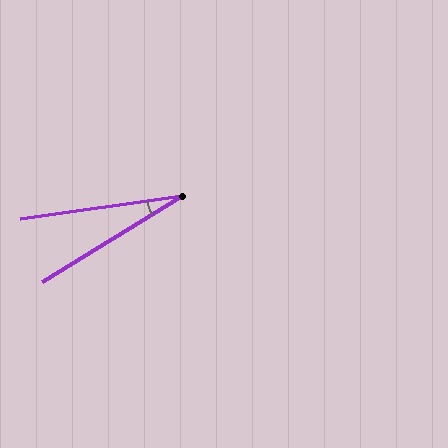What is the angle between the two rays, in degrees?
Approximately 23 degrees.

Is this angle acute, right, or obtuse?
It is acute.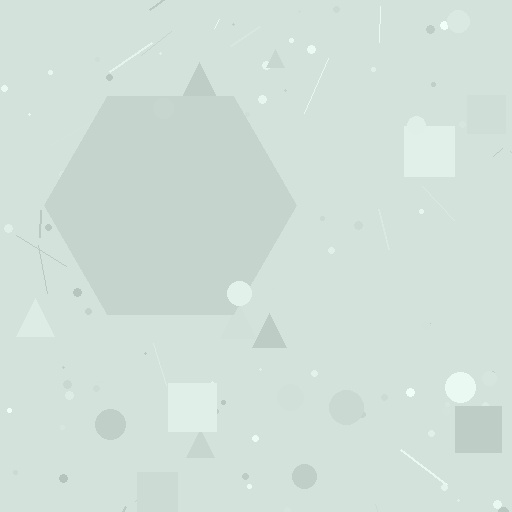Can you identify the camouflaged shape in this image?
The camouflaged shape is a hexagon.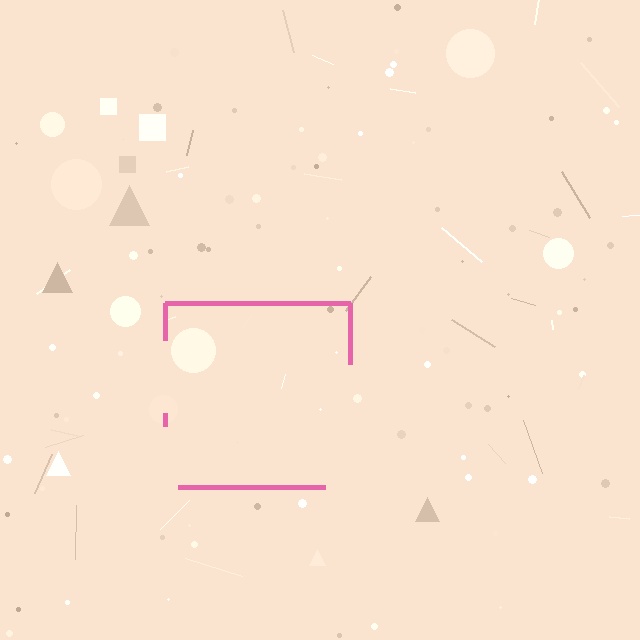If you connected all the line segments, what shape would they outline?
They would outline a square.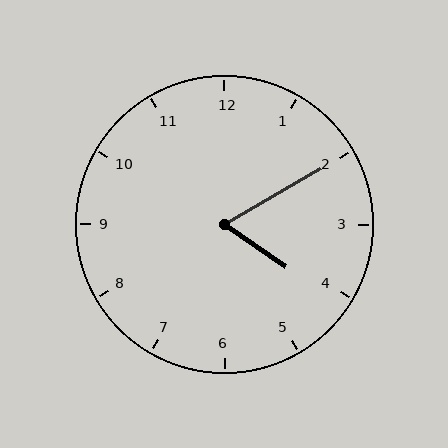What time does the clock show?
4:10.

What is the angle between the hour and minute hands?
Approximately 65 degrees.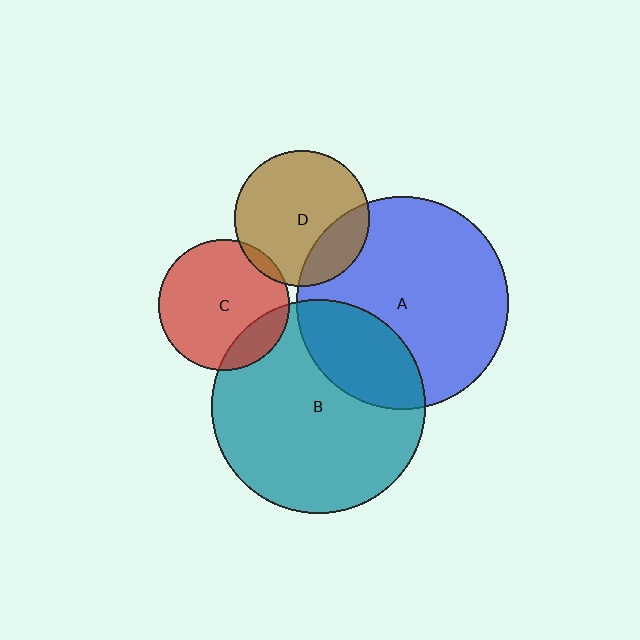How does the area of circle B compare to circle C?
Approximately 2.7 times.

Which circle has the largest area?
Circle B (teal).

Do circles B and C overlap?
Yes.